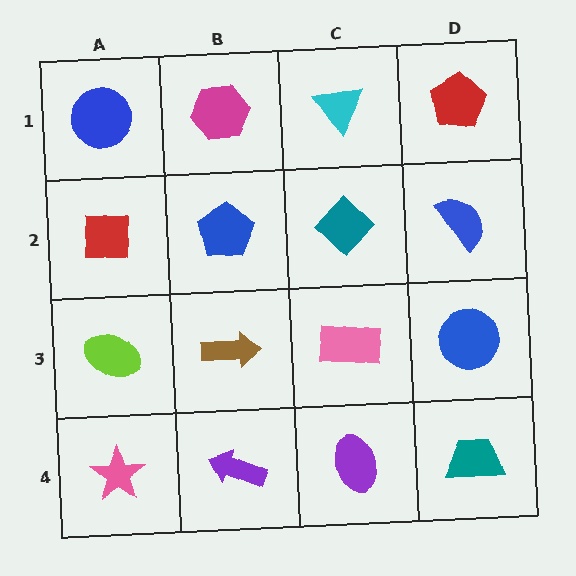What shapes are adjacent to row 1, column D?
A blue semicircle (row 2, column D), a cyan triangle (row 1, column C).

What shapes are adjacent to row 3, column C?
A teal diamond (row 2, column C), a purple ellipse (row 4, column C), a brown arrow (row 3, column B), a blue circle (row 3, column D).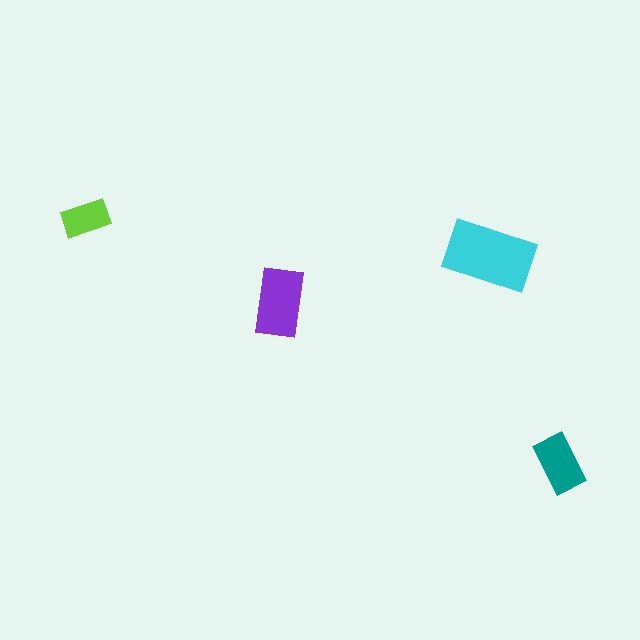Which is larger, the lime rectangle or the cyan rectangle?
The cyan one.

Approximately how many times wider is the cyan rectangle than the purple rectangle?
About 1.5 times wider.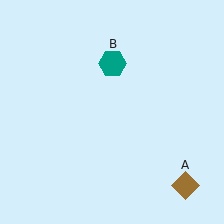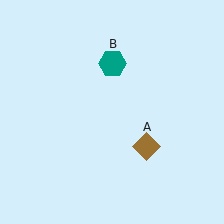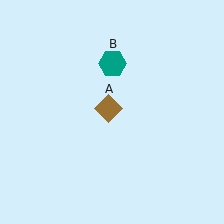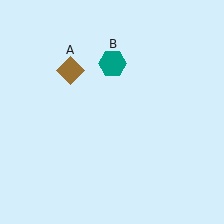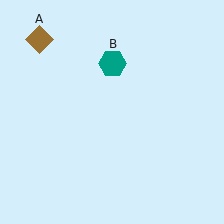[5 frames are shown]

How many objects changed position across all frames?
1 object changed position: brown diamond (object A).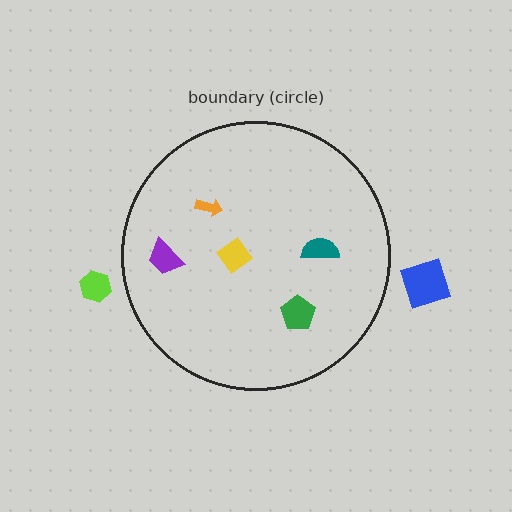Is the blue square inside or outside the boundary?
Outside.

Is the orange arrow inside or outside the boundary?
Inside.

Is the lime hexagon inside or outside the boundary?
Outside.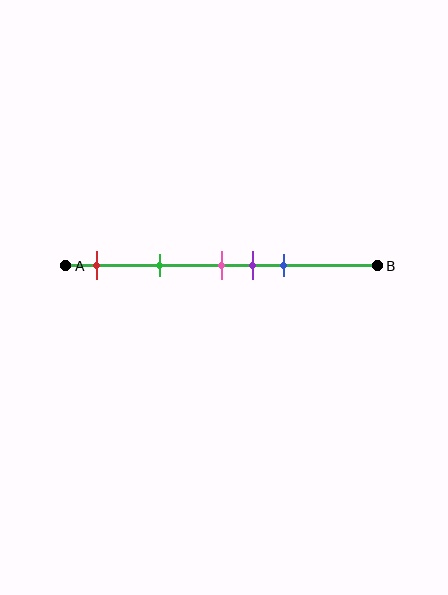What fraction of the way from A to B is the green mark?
The green mark is approximately 30% (0.3) of the way from A to B.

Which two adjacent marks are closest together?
The pink and purple marks are the closest adjacent pair.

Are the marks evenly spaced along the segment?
No, the marks are not evenly spaced.